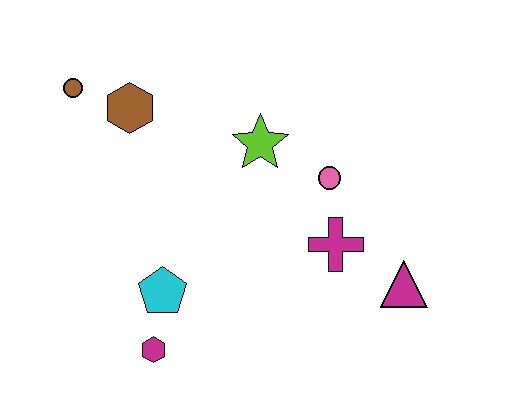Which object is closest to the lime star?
The pink circle is closest to the lime star.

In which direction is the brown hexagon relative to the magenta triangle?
The brown hexagon is to the left of the magenta triangle.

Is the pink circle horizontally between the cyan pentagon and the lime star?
No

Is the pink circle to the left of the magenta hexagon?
No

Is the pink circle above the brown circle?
No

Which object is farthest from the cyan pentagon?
The magenta triangle is farthest from the cyan pentagon.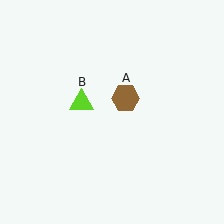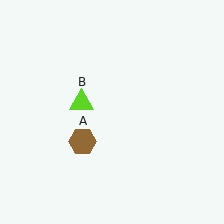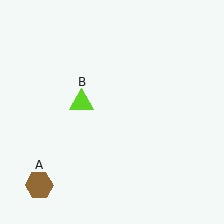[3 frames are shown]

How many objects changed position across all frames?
1 object changed position: brown hexagon (object A).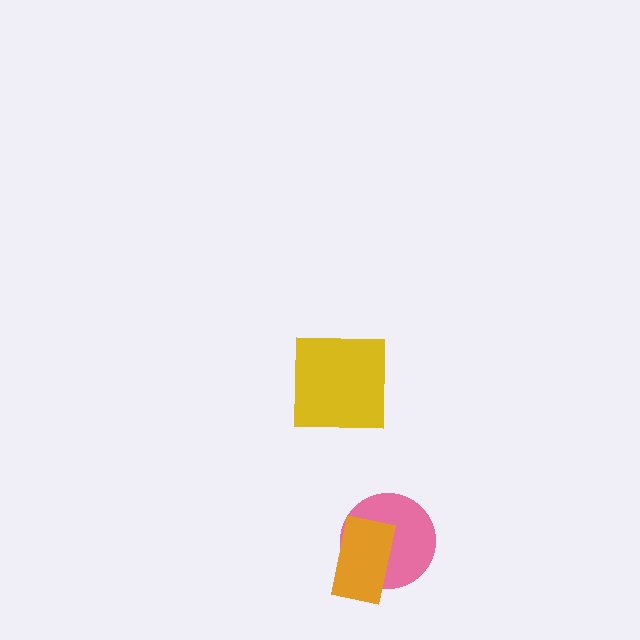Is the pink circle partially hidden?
Yes, it is partially covered by another shape.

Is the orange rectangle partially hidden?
No, no other shape covers it.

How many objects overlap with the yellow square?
0 objects overlap with the yellow square.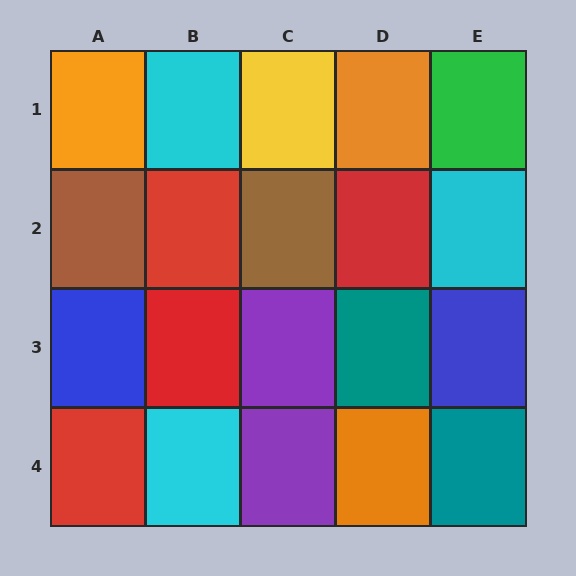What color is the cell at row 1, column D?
Orange.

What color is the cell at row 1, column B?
Cyan.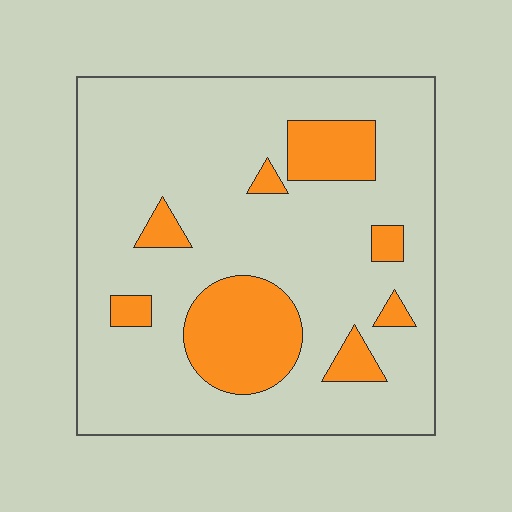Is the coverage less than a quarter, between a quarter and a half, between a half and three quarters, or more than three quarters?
Less than a quarter.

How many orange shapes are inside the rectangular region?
8.